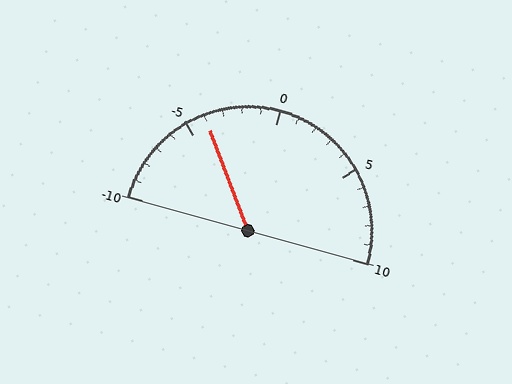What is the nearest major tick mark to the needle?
The nearest major tick mark is -5.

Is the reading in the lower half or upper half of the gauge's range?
The reading is in the lower half of the range (-10 to 10).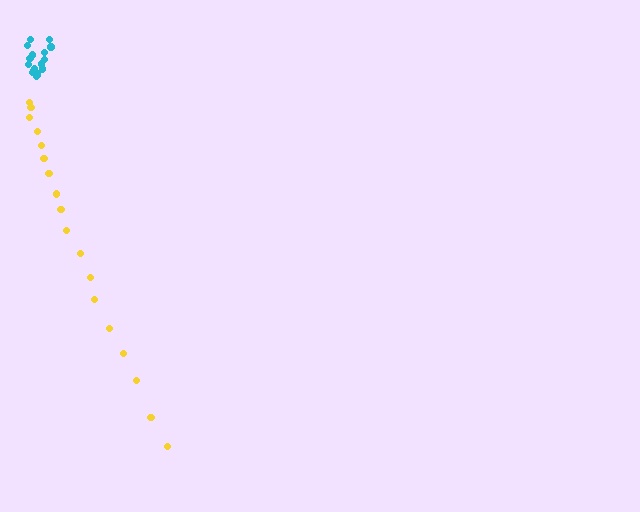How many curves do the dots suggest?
There are 2 distinct paths.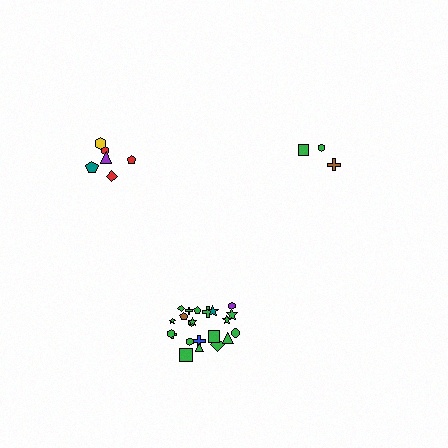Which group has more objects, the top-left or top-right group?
The top-left group.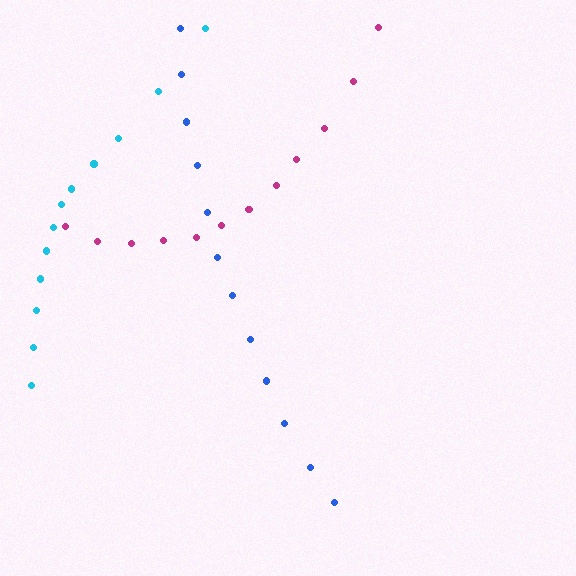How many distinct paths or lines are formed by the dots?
There are 3 distinct paths.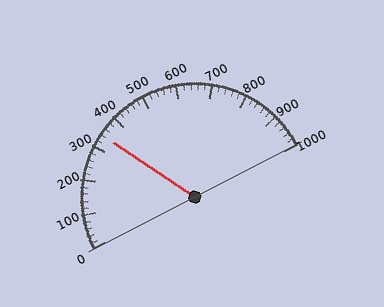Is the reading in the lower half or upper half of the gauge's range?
The reading is in the lower half of the range (0 to 1000).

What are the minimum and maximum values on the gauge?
The gauge ranges from 0 to 1000.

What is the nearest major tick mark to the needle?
The nearest major tick mark is 300.